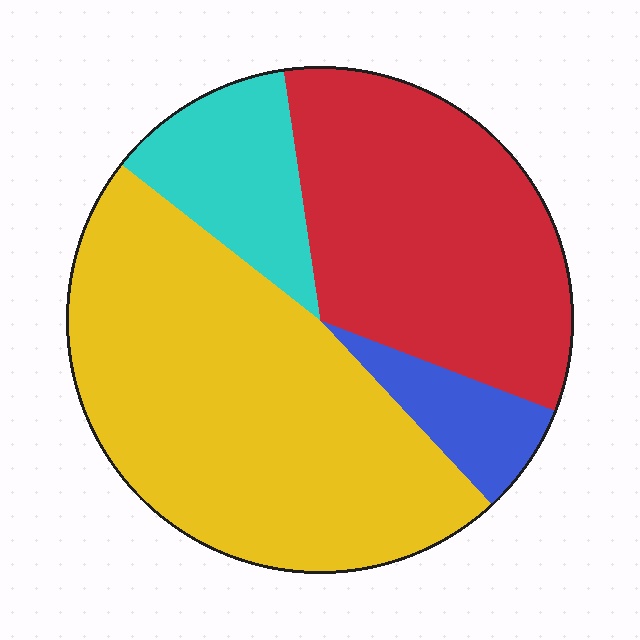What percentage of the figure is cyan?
Cyan takes up about one eighth (1/8) of the figure.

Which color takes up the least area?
Blue, at roughly 5%.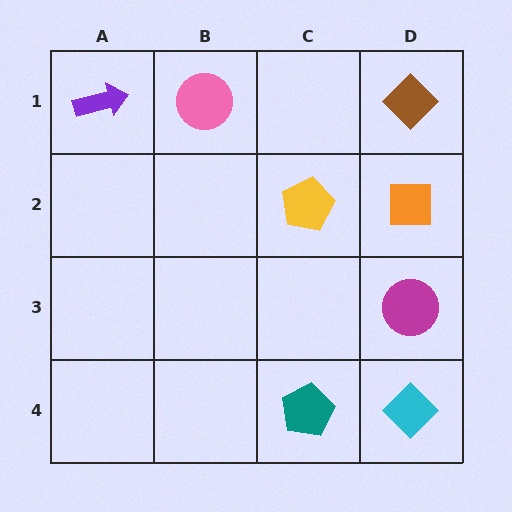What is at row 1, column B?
A pink circle.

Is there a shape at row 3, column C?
No, that cell is empty.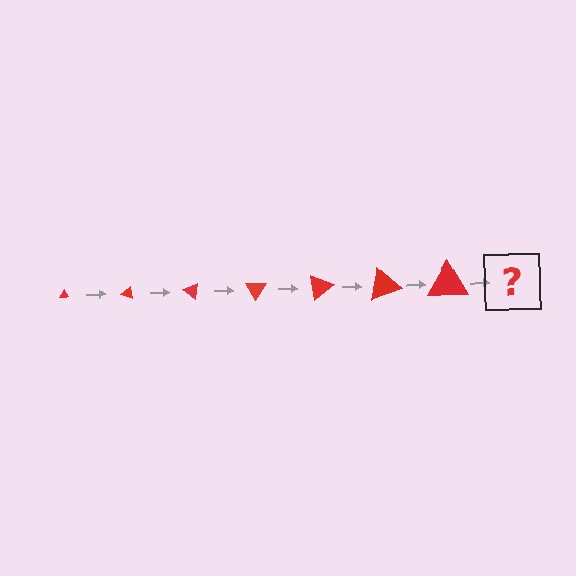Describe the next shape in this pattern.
It should be a triangle, larger than the previous one and rotated 140 degrees from the start.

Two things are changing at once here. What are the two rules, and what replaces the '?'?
The two rules are that the triangle grows larger each step and it rotates 20 degrees each step. The '?' should be a triangle, larger than the previous one and rotated 140 degrees from the start.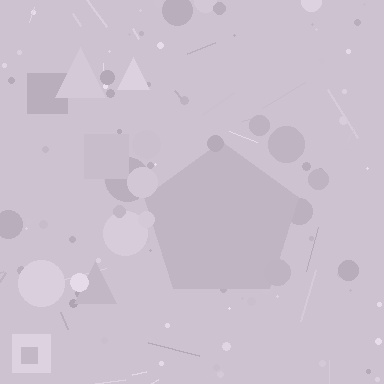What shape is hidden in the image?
A pentagon is hidden in the image.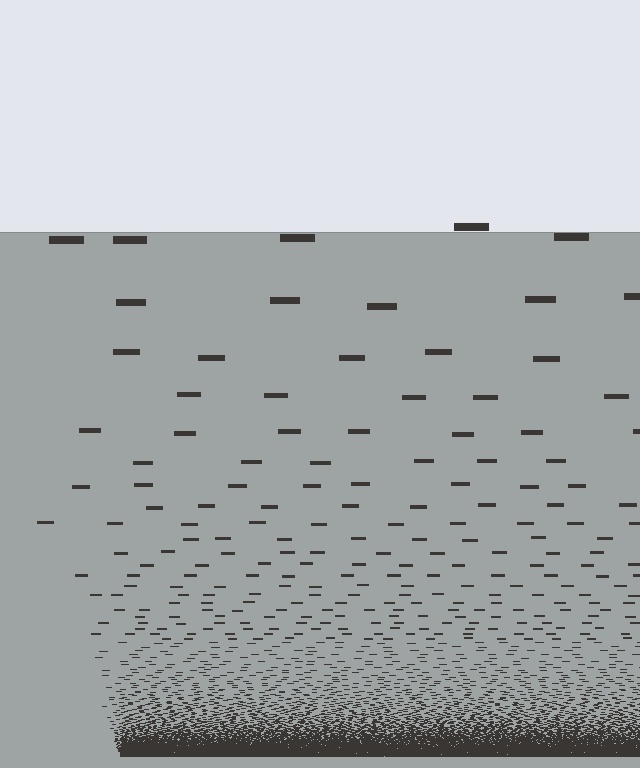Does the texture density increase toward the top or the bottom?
Density increases toward the bottom.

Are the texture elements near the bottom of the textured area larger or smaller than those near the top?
Smaller. The gradient is inverted — elements near the bottom are smaller and denser.